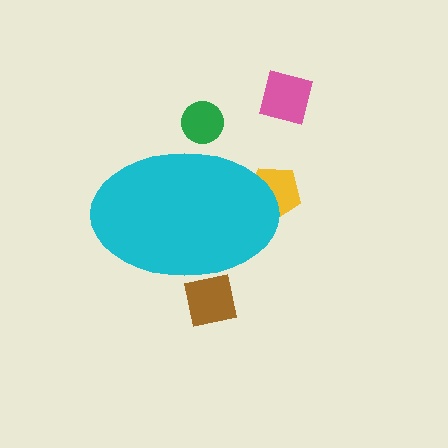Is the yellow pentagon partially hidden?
Yes, the yellow pentagon is partially hidden behind the cyan ellipse.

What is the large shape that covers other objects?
A cyan ellipse.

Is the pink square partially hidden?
No, the pink square is fully visible.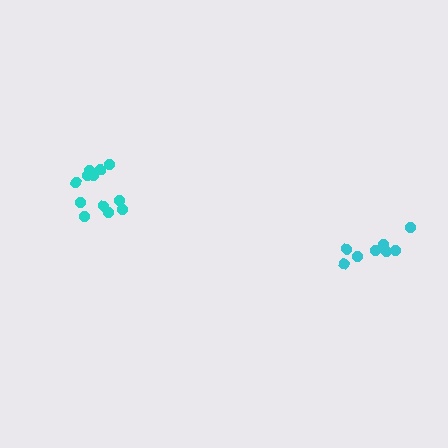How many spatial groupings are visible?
There are 2 spatial groupings.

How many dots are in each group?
Group 1: 12 dots, Group 2: 8 dots (20 total).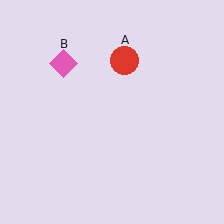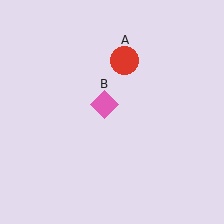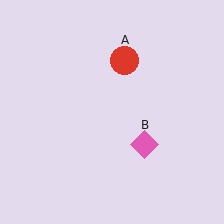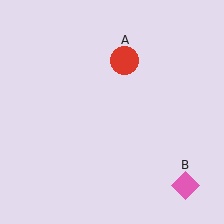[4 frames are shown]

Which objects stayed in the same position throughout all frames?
Red circle (object A) remained stationary.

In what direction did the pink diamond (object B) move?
The pink diamond (object B) moved down and to the right.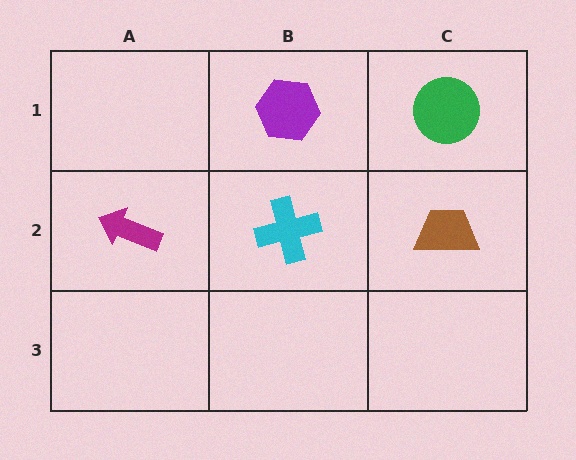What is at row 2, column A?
A magenta arrow.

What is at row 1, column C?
A green circle.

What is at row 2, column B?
A cyan cross.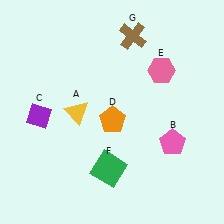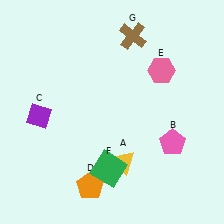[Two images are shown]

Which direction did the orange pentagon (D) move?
The orange pentagon (D) moved down.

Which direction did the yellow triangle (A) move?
The yellow triangle (A) moved down.